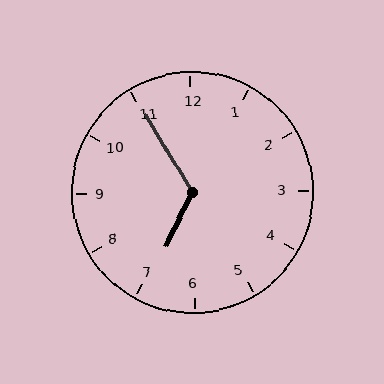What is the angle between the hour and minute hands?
Approximately 122 degrees.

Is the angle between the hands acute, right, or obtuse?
It is obtuse.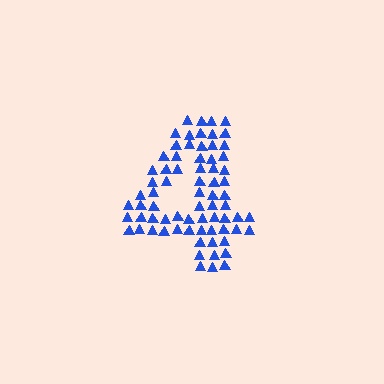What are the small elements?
The small elements are triangles.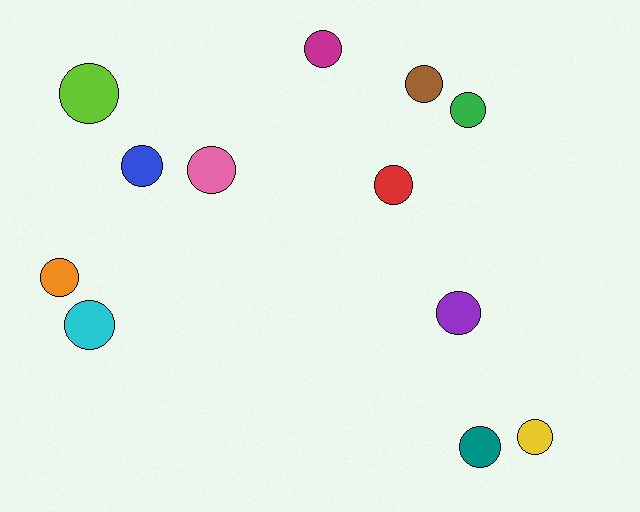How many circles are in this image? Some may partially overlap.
There are 12 circles.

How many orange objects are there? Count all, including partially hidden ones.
There is 1 orange object.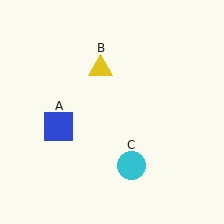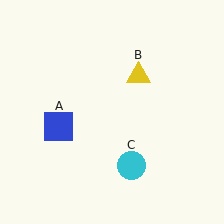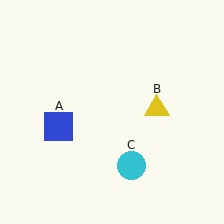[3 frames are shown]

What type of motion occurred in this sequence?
The yellow triangle (object B) rotated clockwise around the center of the scene.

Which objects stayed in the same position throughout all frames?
Blue square (object A) and cyan circle (object C) remained stationary.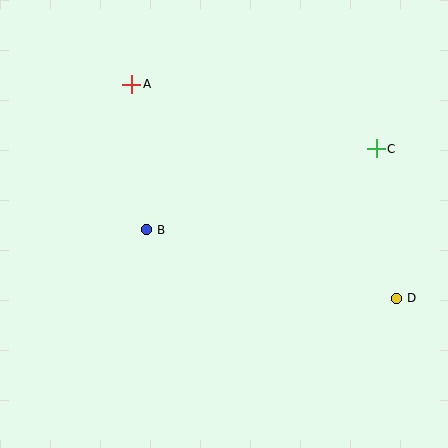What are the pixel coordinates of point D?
Point D is at (396, 298).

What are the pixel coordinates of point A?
Point A is at (132, 84).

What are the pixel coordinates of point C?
Point C is at (376, 149).